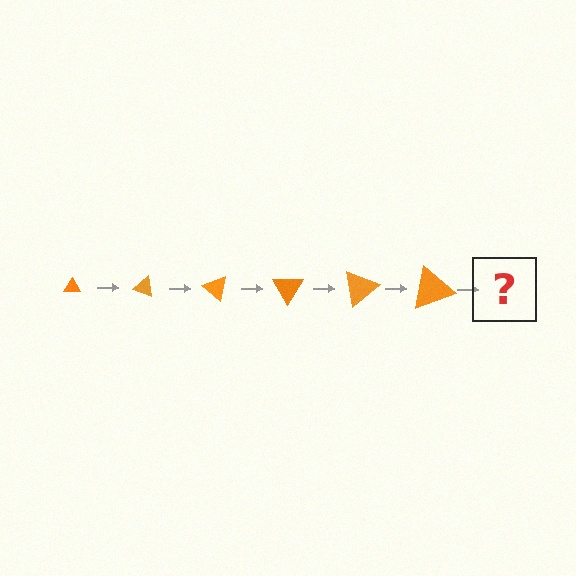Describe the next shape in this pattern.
It should be a triangle, larger than the previous one and rotated 120 degrees from the start.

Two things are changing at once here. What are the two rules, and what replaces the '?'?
The two rules are that the triangle grows larger each step and it rotates 20 degrees each step. The '?' should be a triangle, larger than the previous one and rotated 120 degrees from the start.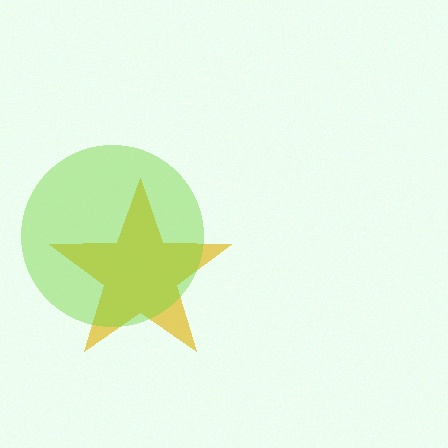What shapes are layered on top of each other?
The layered shapes are: a yellow star, a lime circle.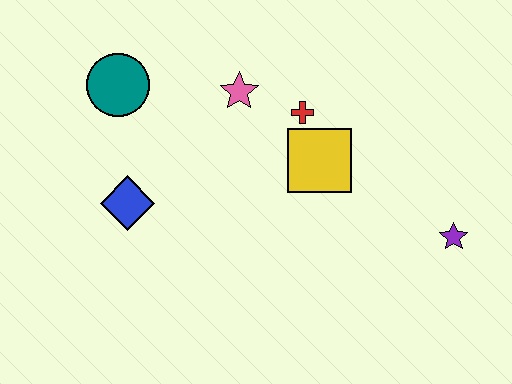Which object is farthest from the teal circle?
The purple star is farthest from the teal circle.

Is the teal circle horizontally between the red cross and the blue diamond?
No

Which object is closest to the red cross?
The yellow square is closest to the red cross.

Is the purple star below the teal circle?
Yes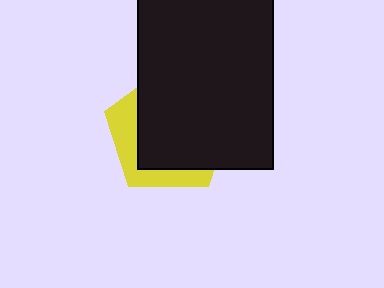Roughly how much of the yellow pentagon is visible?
A small part of it is visible (roughly 31%).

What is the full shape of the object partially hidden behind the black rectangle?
The partially hidden object is a yellow pentagon.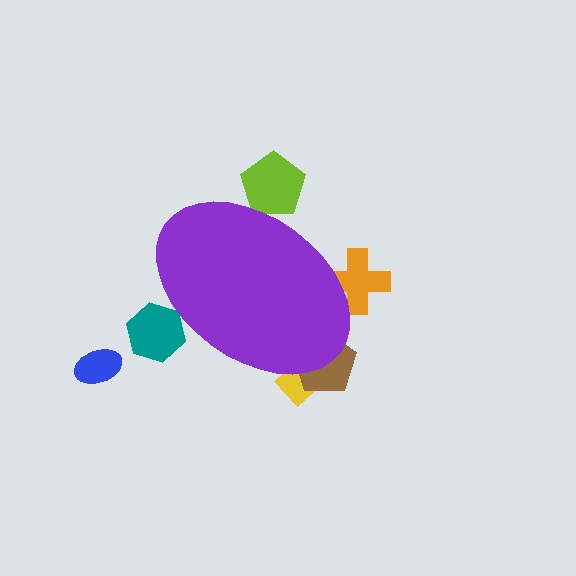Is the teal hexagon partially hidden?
Yes, the teal hexagon is partially hidden behind the purple ellipse.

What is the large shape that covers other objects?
A purple ellipse.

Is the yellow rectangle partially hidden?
Yes, the yellow rectangle is partially hidden behind the purple ellipse.